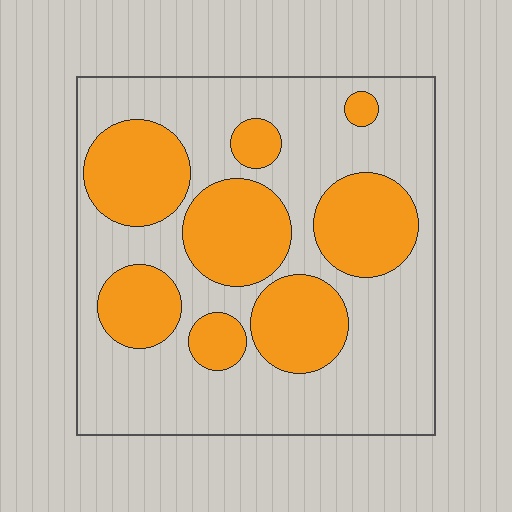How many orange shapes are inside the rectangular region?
8.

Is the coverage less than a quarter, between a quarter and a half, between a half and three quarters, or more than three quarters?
Between a quarter and a half.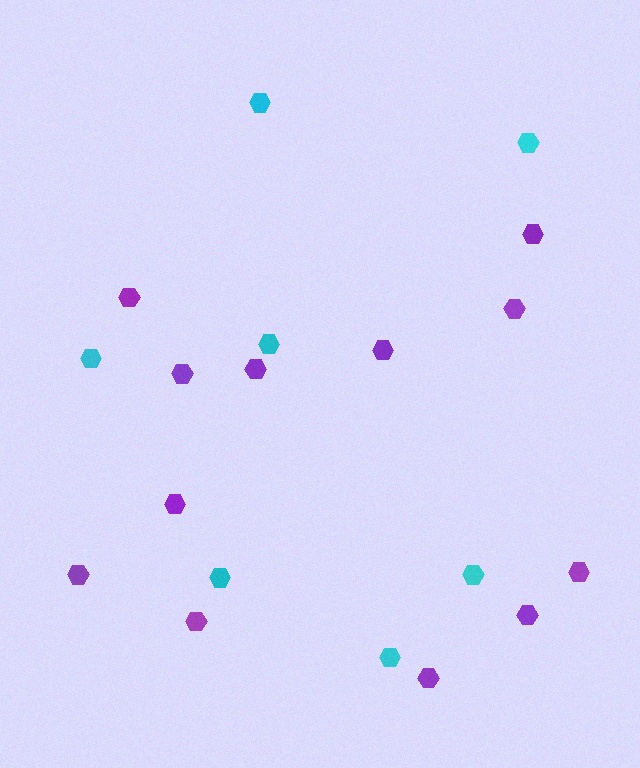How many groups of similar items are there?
There are 2 groups: one group of purple hexagons (12) and one group of cyan hexagons (7).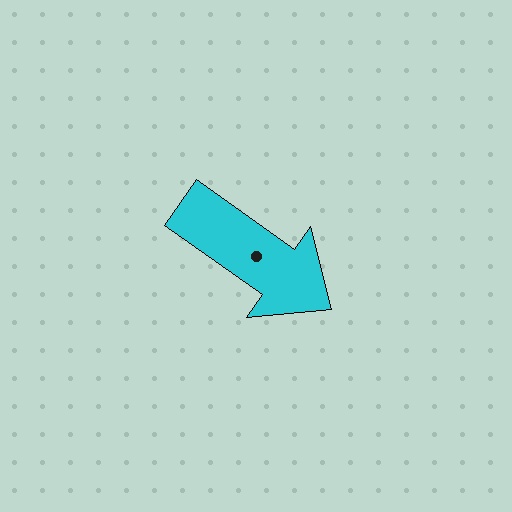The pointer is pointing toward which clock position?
Roughly 4 o'clock.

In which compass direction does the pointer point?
Southeast.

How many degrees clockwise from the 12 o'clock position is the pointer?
Approximately 125 degrees.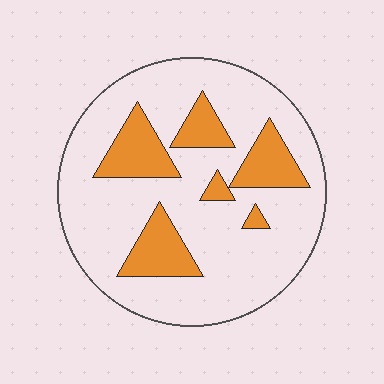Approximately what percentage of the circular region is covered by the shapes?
Approximately 20%.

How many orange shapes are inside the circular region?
6.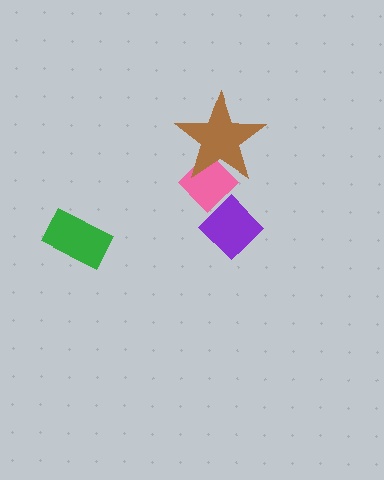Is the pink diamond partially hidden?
Yes, it is partially covered by another shape.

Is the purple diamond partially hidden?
Yes, it is partially covered by another shape.